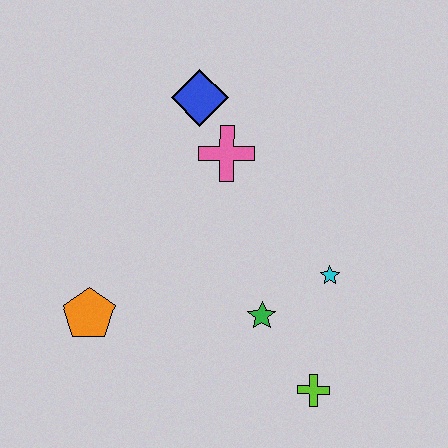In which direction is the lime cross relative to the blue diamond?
The lime cross is below the blue diamond.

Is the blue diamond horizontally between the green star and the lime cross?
No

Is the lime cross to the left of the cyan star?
Yes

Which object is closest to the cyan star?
The green star is closest to the cyan star.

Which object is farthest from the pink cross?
The lime cross is farthest from the pink cross.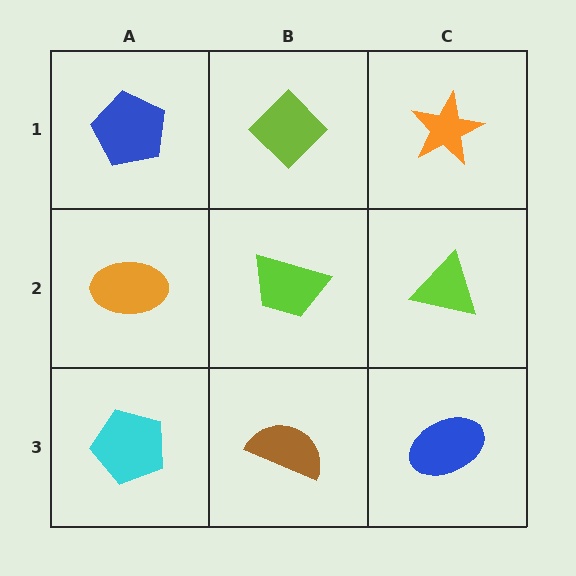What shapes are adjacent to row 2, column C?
An orange star (row 1, column C), a blue ellipse (row 3, column C), a lime trapezoid (row 2, column B).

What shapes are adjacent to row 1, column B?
A lime trapezoid (row 2, column B), a blue pentagon (row 1, column A), an orange star (row 1, column C).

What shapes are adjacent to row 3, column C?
A lime triangle (row 2, column C), a brown semicircle (row 3, column B).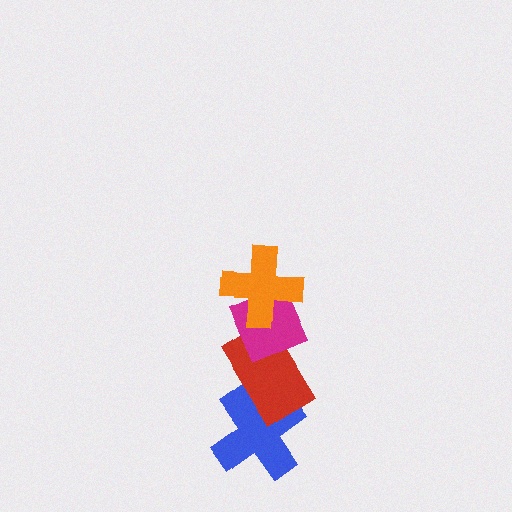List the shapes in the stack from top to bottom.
From top to bottom: the orange cross, the magenta diamond, the red rectangle, the blue cross.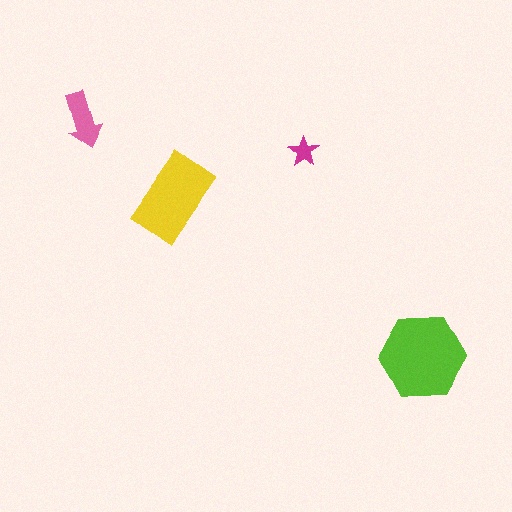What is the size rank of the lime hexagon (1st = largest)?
1st.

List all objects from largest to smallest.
The lime hexagon, the yellow rectangle, the pink arrow, the magenta star.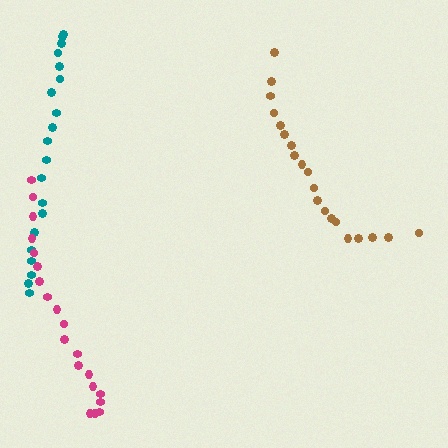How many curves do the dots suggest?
There are 3 distinct paths.